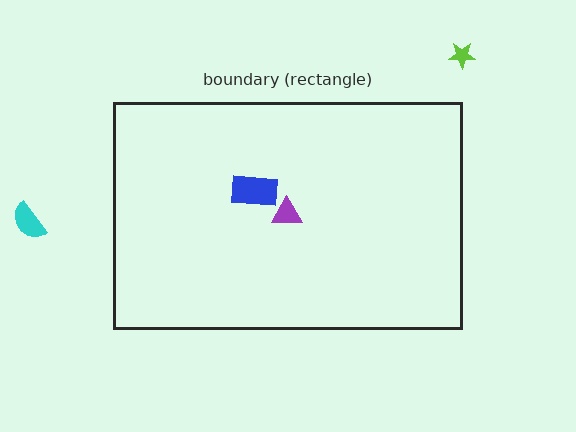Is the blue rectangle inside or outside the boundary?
Inside.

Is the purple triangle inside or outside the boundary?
Inside.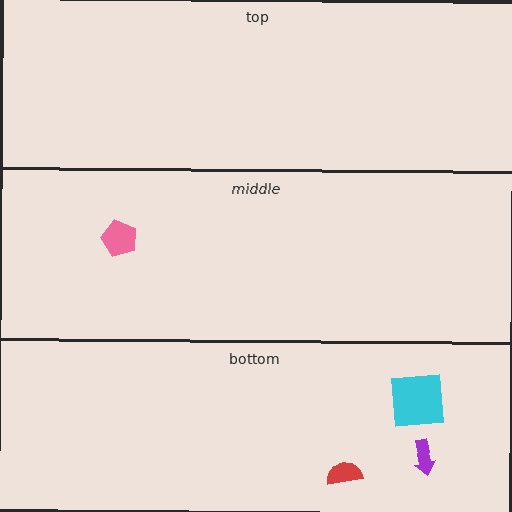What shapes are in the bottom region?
The purple arrow, the red semicircle, the cyan square.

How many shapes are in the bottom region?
3.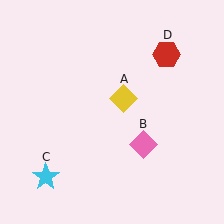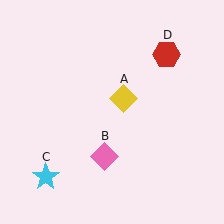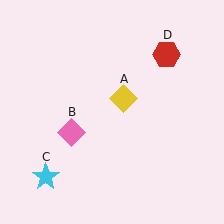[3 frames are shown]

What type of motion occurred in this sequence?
The pink diamond (object B) rotated clockwise around the center of the scene.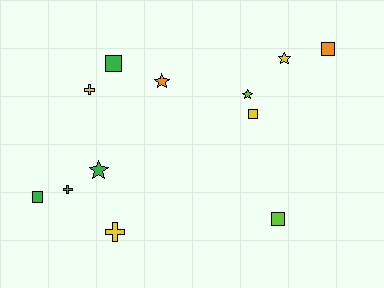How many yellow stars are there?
There is 1 yellow star.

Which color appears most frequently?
Yellow, with 4 objects.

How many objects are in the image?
There are 12 objects.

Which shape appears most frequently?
Square, with 5 objects.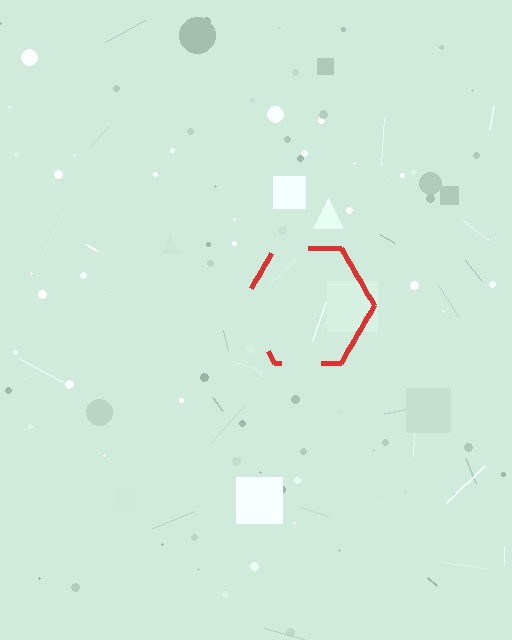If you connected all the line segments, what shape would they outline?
They would outline a hexagon.